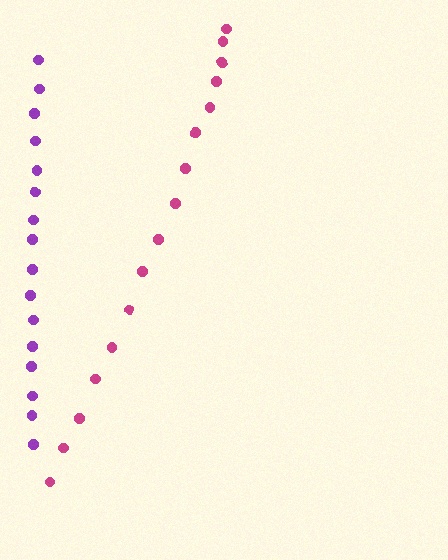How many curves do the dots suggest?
There are 2 distinct paths.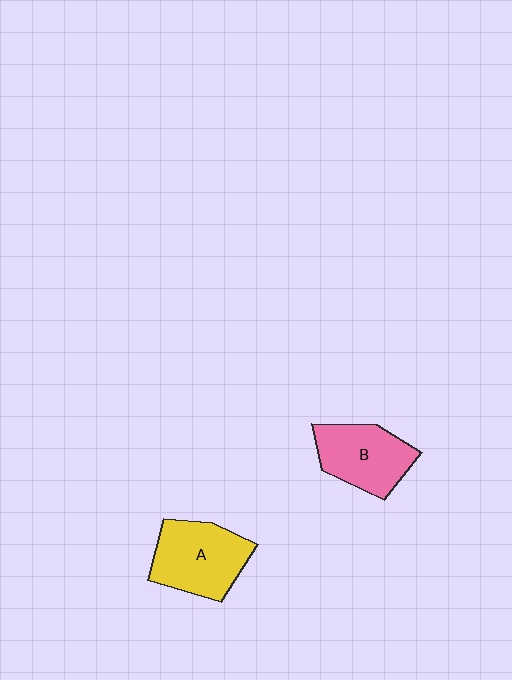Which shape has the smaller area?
Shape B (pink).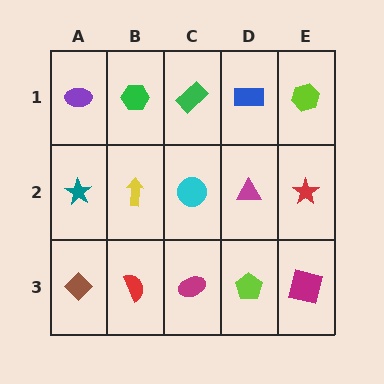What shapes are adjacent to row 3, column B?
A yellow arrow (row 2, column B), a brown diamond (row 3, column A), a magenta ellipse (row 3, column C).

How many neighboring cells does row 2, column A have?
3.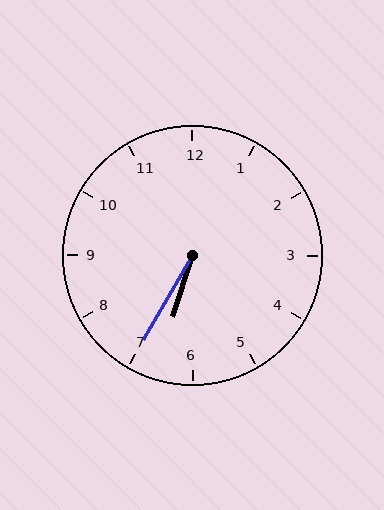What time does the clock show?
6:35.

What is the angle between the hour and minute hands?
Approximately 12 degrees.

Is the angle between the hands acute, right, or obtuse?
It is acute.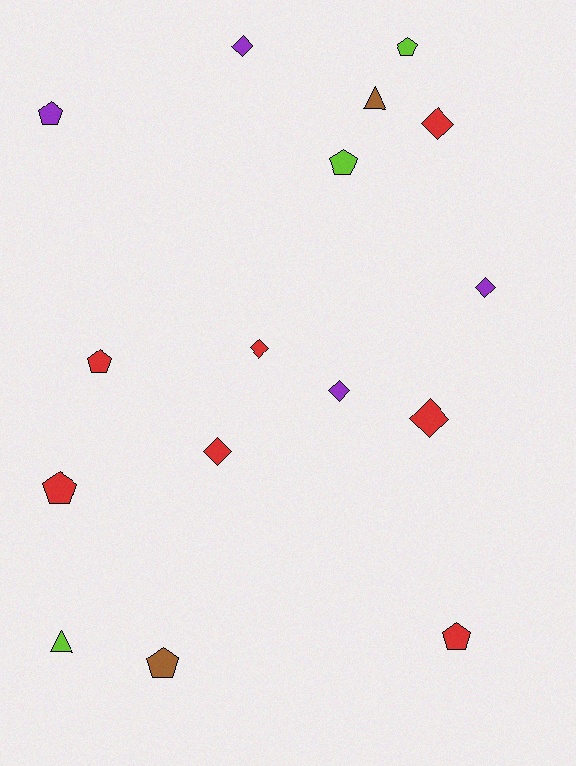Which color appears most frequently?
Red, with 7 objects.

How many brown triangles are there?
There is 1 brown triangle.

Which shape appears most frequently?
Diamond, with 7 objects.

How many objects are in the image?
There are 16 objects.